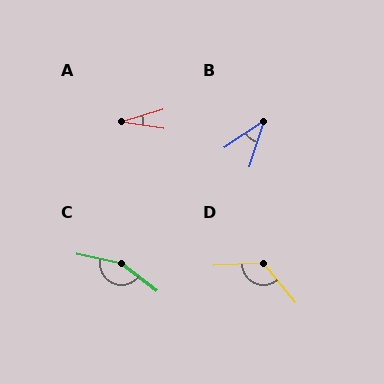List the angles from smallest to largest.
A (26°), B (38°), D (127°), C (154°).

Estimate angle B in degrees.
Approximately 38 degrees.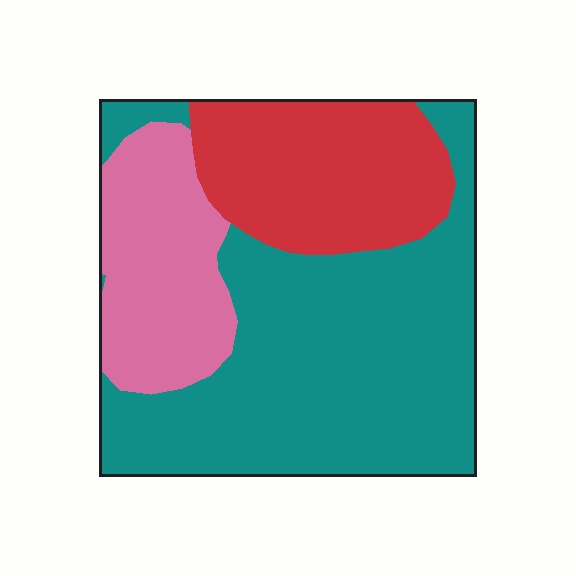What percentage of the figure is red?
Red covers roughly 25% of the figure.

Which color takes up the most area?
Teal, at roughly 55%.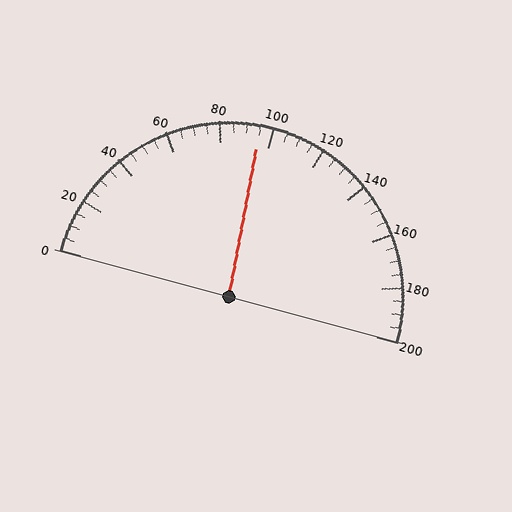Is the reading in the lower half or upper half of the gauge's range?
The reading is in the lower half of the range (0 to 200).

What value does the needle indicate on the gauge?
The needle indicates approximately 95.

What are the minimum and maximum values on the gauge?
The gauge ranges from 0 to 200.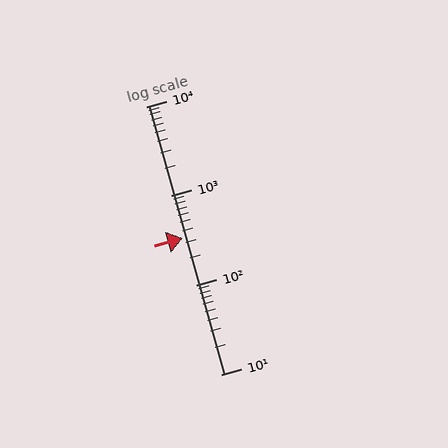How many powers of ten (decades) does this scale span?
The scale spans 3 decades, from 10 to 10000.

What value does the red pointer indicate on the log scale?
The pointer indicates approximately 340.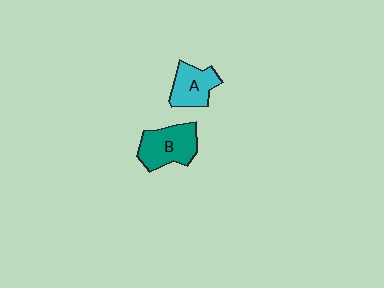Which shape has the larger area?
Shape B (teal).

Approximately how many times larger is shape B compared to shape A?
Approximately 1.3 times.